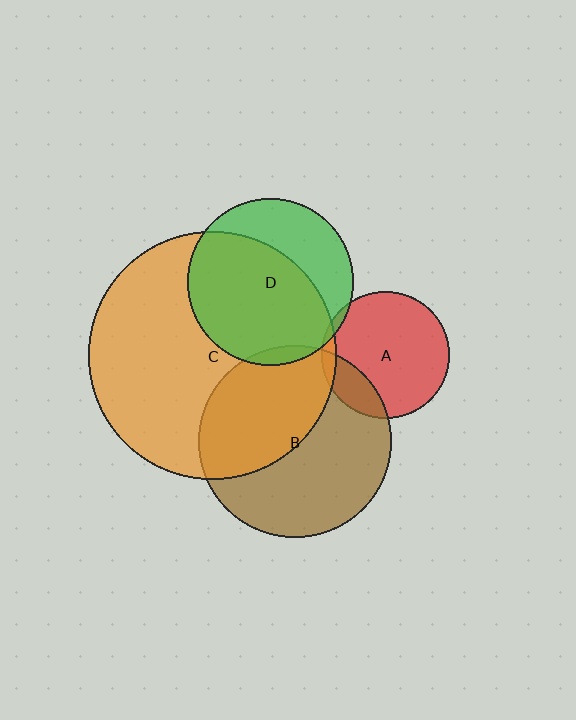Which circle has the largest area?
Circle C (orange).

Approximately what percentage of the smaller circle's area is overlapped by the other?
Approximately 5%.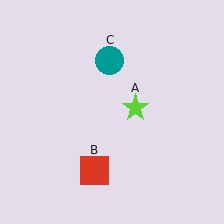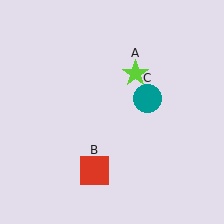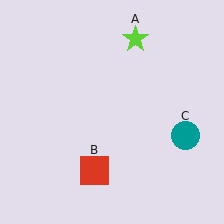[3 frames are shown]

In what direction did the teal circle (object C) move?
The teal circle (object C) moved down and to the right.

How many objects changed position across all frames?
2 objects changed position: lime star (object A), teal circle (object C).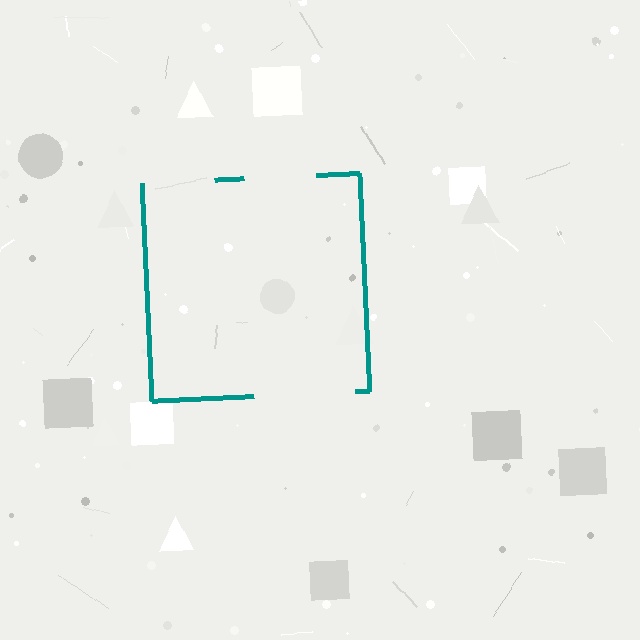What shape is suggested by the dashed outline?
The dashed outline suggests a square.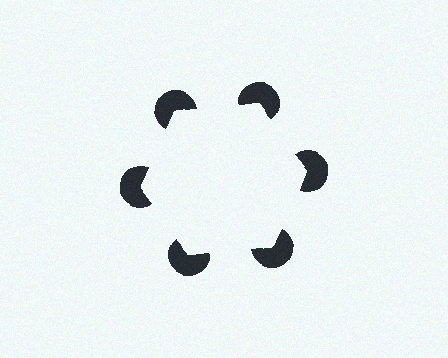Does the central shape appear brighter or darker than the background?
It typically appears slightly brighter than the background, even though no actual brightness change is drawn.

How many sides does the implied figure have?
6 sides.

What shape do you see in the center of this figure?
An illusory hexagon — its edges are inferred from the aligned wedge cuts in the pac-man discs, not physically drawn.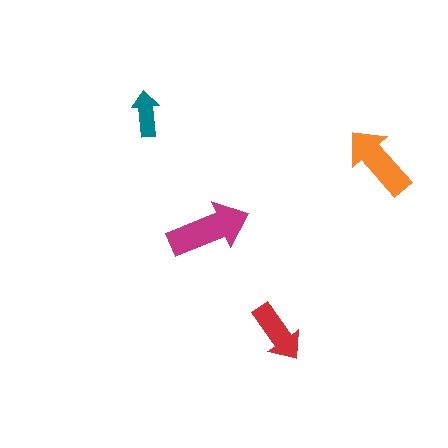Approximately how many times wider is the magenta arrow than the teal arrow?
About 2 times wider.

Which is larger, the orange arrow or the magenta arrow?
The magenta one.